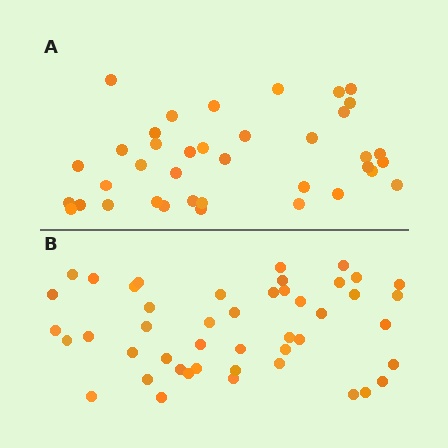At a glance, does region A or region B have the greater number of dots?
Region B (the bottom region) has more dots.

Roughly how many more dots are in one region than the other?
Region B has roughly 8 or so more dots than region A.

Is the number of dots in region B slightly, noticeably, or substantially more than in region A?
Region B has only slightly more — the two regions are fairly close. The ratio is roughly 1.2 to 1.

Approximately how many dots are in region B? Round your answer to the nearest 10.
About 50 dots. (The exact count is 46, which rounds to 50.)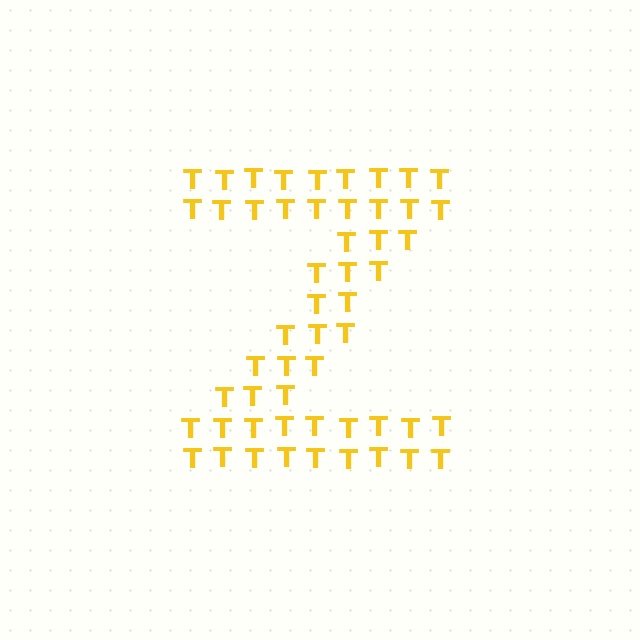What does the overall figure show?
The overall figure shows the letter Z.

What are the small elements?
The small elements are letter T's.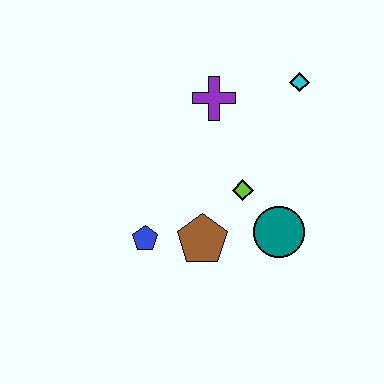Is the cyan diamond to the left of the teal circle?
No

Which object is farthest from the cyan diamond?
The blue pentagon is farthest from the cyan diamond.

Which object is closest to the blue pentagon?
The brown pentagon is closest to the blue pentagon.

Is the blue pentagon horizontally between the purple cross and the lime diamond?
No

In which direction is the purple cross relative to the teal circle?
The purple cross is above the teal circle.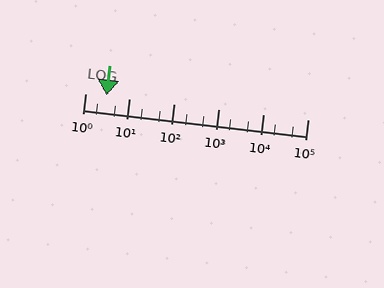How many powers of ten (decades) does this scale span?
The scale spans 5 decades, from 1 to 100000.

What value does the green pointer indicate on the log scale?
The pointer indicates approximately 3.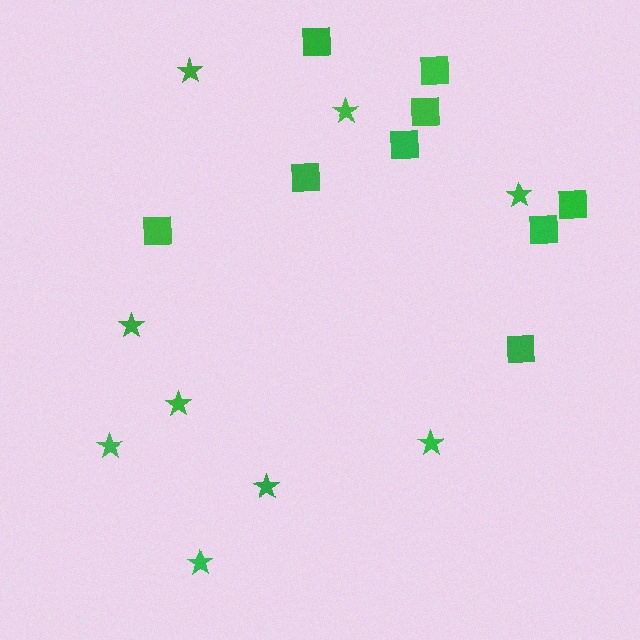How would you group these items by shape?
There are 2 groups: one group of stars (9) and one group of squares (9).